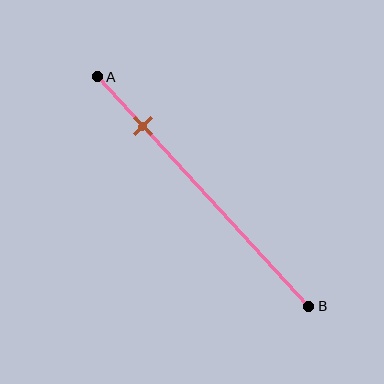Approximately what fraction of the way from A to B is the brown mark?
The brown mark is approximately 20% of the way from A to B.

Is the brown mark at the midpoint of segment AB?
No, the mark is at about 20% from A, not at the 50% midpoint.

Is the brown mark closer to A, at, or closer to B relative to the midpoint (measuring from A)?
The brown mark is closer to point A than the midpoint of segment AB.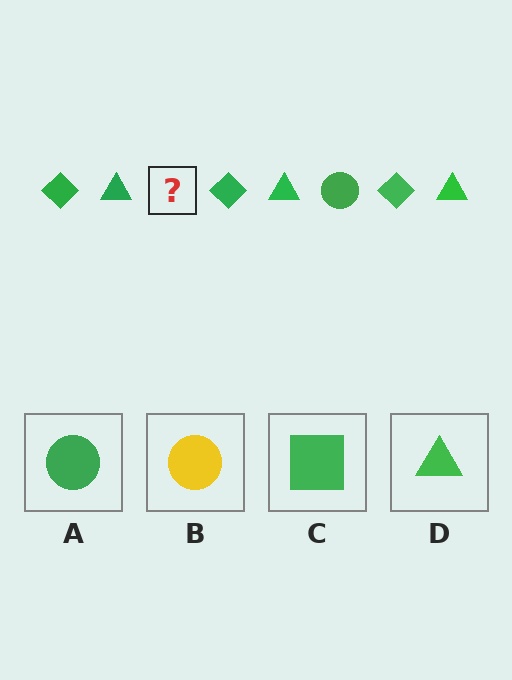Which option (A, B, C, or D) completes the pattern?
A.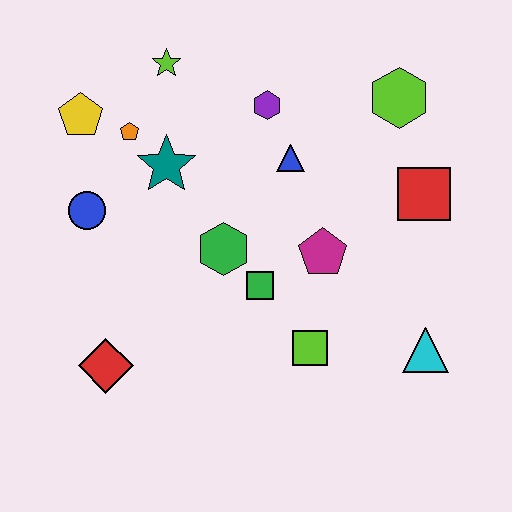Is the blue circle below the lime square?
No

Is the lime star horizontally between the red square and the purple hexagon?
No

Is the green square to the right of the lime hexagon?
No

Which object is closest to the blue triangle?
The purple hexagon is closest to the blue triangle.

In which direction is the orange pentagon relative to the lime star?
The orange pentagon is below the lime star.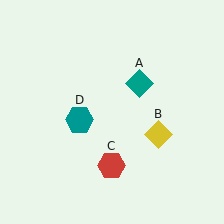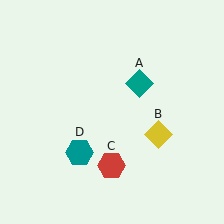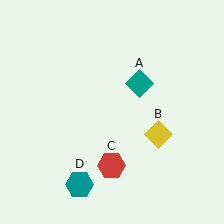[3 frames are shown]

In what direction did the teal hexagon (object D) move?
The teal hexagon (object D) moved down.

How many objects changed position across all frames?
1 object changed position: teal hexagon (object D).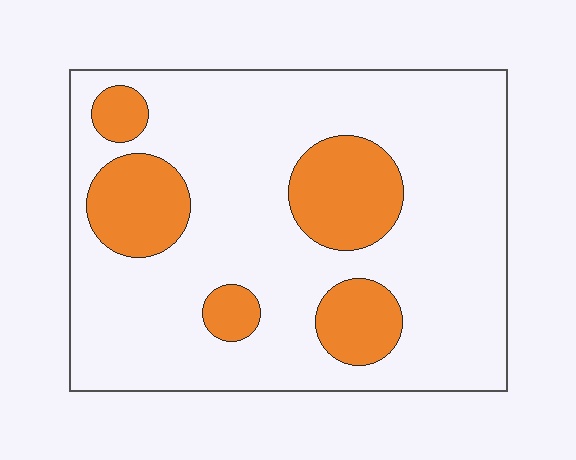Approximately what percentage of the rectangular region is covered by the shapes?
Approximately 20%.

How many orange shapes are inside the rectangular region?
5.